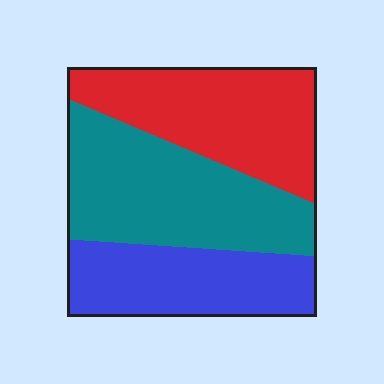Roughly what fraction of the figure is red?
Red covers 34% of the figure.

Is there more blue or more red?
Red.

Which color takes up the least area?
Blue, at roughly 30%.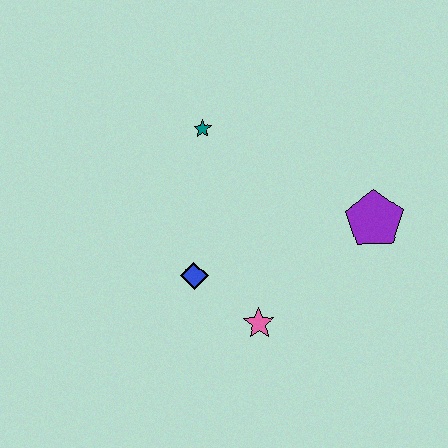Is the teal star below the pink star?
No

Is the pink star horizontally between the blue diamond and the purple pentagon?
Yes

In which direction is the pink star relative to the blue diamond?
The pink star is to the right of the blue diamond.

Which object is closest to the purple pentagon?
The pink star is closest to the purple pentagon.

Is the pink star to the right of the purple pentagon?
No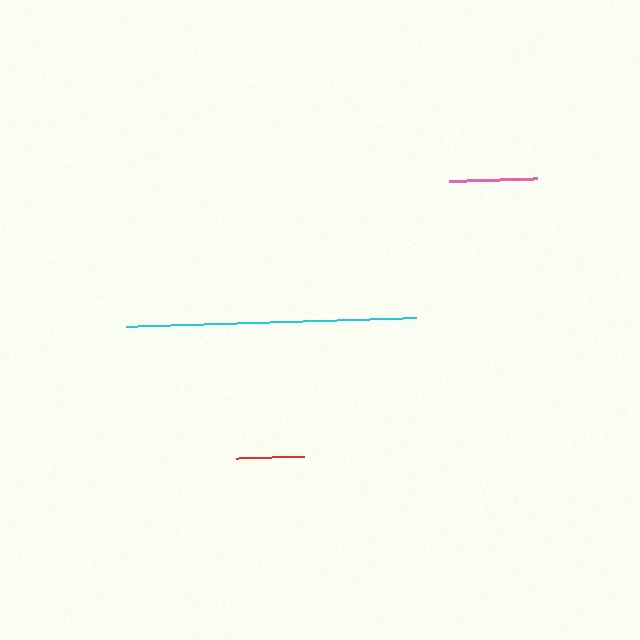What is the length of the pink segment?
The pink segment is approximately 89 pixels long.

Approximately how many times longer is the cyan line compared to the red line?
The cyan line is approximately 4.3 times the length of the red line.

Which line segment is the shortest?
The red line is the shortest at approximately 68 pixels.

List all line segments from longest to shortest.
From longest to shortest: cyan, pink, red.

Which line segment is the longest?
The cyan line is the longest at approximately 290 pixels.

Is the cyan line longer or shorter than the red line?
The cyan line is longer than the red line.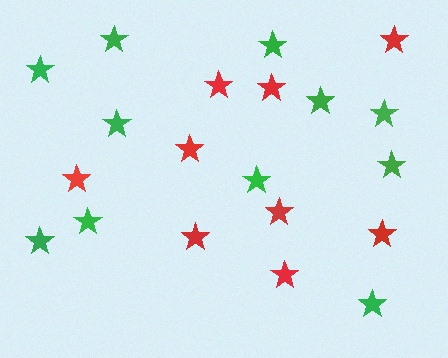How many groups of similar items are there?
There are 2 groups: one group of red stars (9) and one group of green stars (11).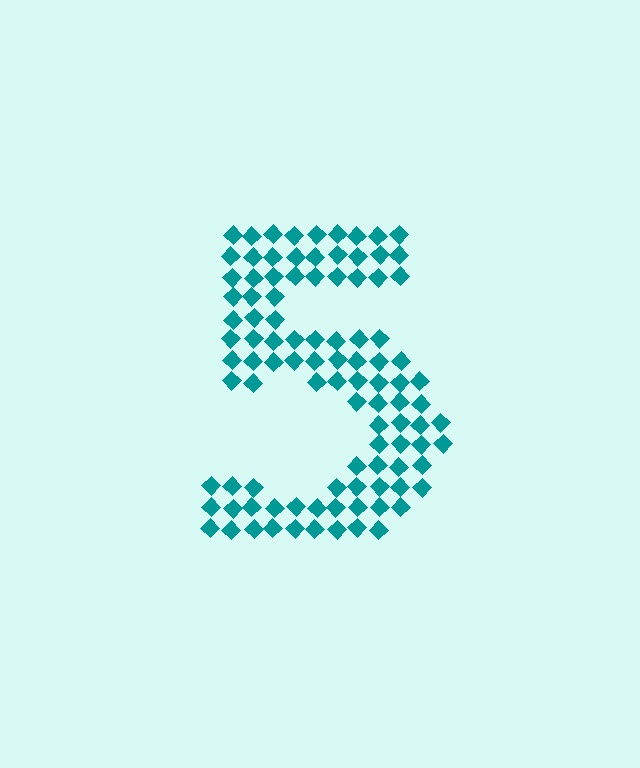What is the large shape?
The large shape is the digit 5.